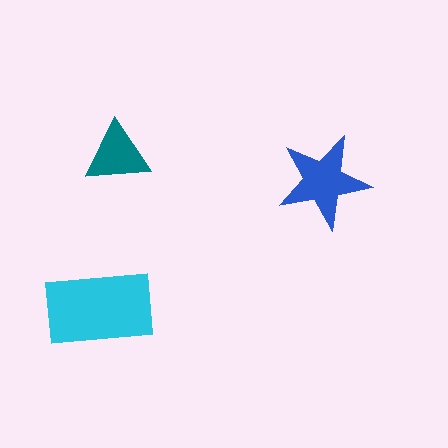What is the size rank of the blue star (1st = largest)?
2nd.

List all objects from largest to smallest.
The cyan rectangle, the blue star, the teal triangle.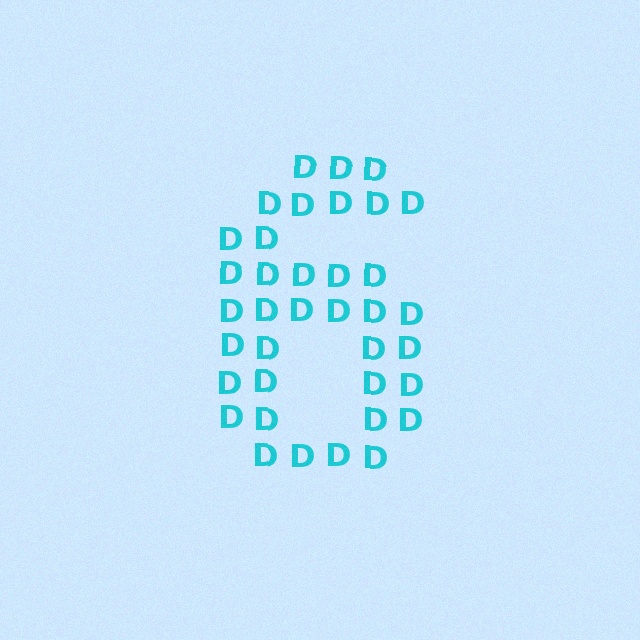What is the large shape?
The large shape is the digit 6.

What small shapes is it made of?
It is made of small letter D's.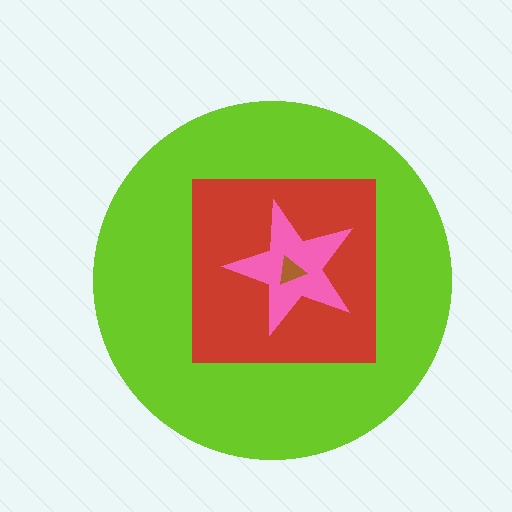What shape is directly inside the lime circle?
The red square.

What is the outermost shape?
The lime circle.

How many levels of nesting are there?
4.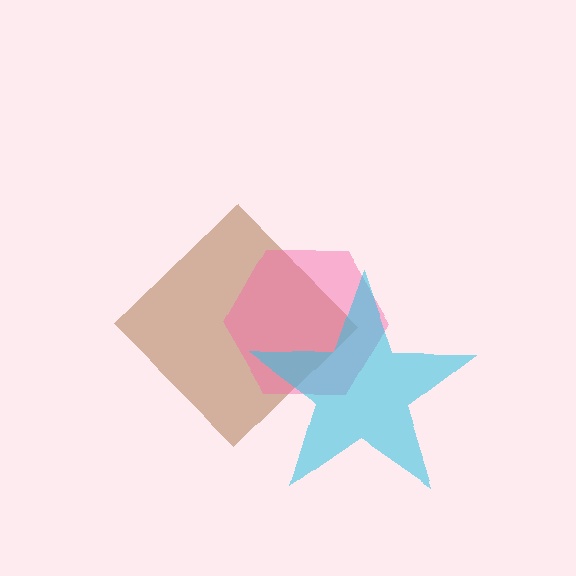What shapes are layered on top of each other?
The layered shapes are: a brown diamond, a pink hexagon, a cyan star.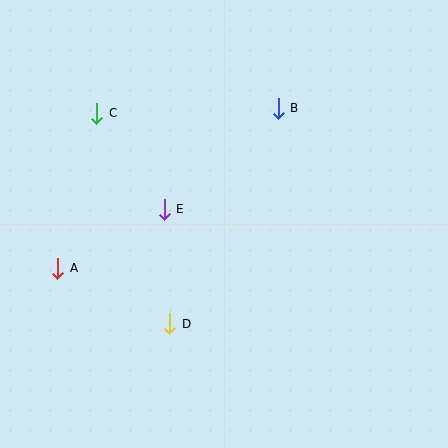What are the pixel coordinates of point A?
Point A is at (58, 268).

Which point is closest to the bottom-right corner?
Point D is closest to the bottom-right corner.